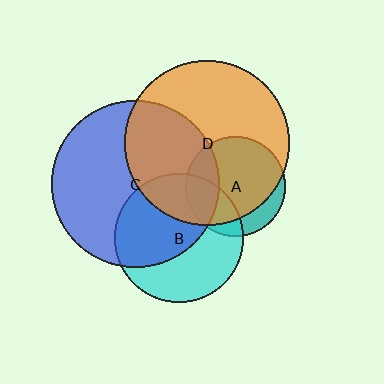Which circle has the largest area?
Circle C (blue).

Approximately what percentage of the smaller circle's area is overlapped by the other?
Approximately 55%.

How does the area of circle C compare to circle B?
Approximately 1.7 times.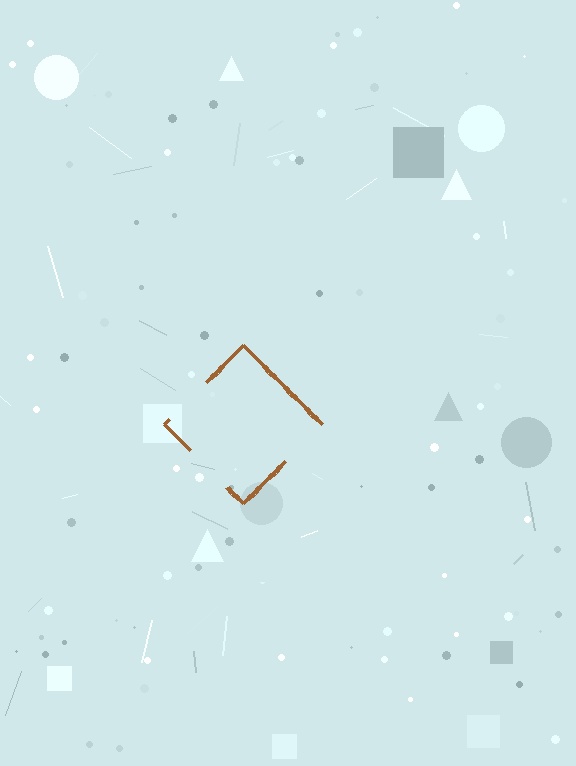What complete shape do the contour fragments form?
The contour fragments form a diamond.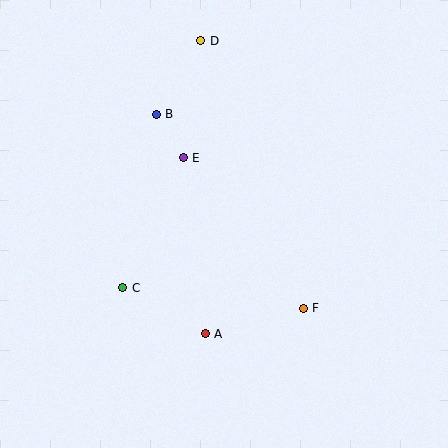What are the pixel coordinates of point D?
Point D is at (201, 41).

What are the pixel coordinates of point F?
Point F is at (303, 308).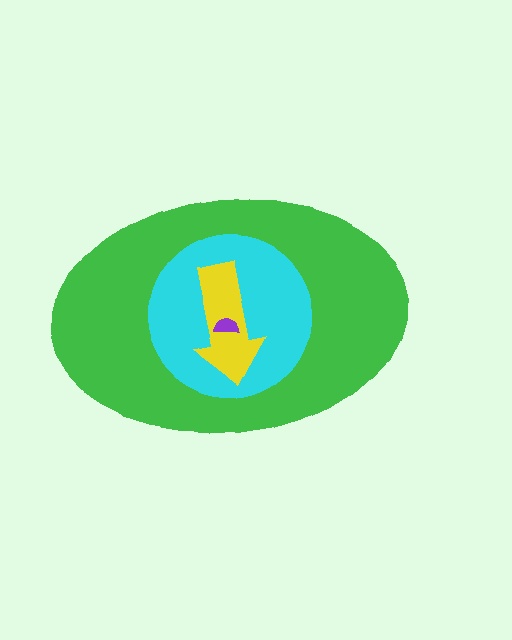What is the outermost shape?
The green ellipse.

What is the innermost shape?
The purple semicircle.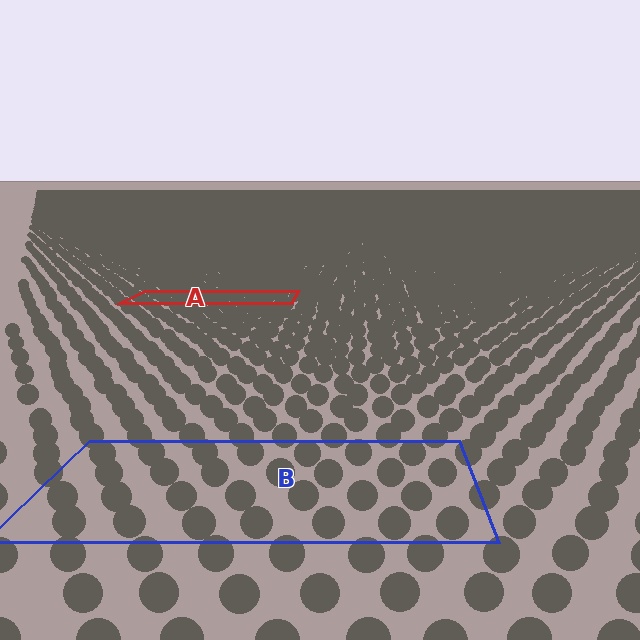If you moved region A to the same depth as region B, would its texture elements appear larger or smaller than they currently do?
They would appear larger. At a closer depth, the same texture elements are projected at a bigger on-screen size.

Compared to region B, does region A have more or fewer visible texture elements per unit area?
Region A has more texture elements per unit area — they are packed more densely because it is farther away.